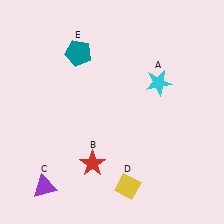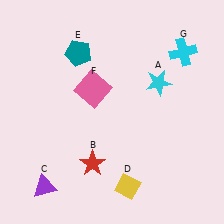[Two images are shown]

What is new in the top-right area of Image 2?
A cyan cross (G) was added in the top-right area of Image 2.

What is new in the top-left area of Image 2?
A pink square (F) was added in the top-left area of Image 2.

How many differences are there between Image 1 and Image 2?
There are 2 differences between the two images.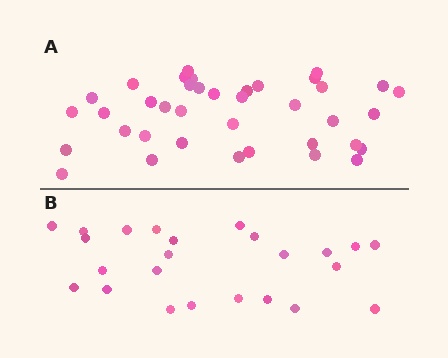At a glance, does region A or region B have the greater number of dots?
Region A (the top region) has more dots.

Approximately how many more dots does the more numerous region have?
Region A has approximately 15 more dots than region B.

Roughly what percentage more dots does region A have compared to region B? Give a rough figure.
About 60% more.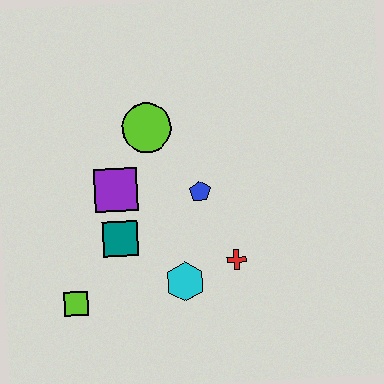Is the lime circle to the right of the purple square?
Yes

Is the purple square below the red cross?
No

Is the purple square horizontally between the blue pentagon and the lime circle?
No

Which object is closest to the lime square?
The teal square is closest to the lime square.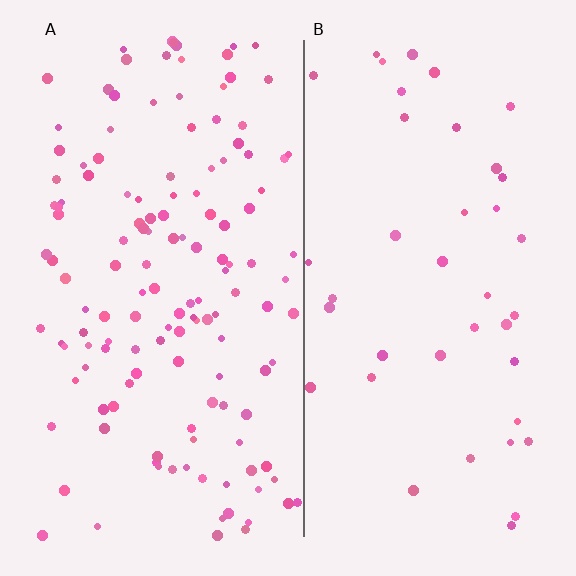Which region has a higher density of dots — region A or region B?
A (the left).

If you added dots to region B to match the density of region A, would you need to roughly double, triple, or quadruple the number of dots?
Approximately triple.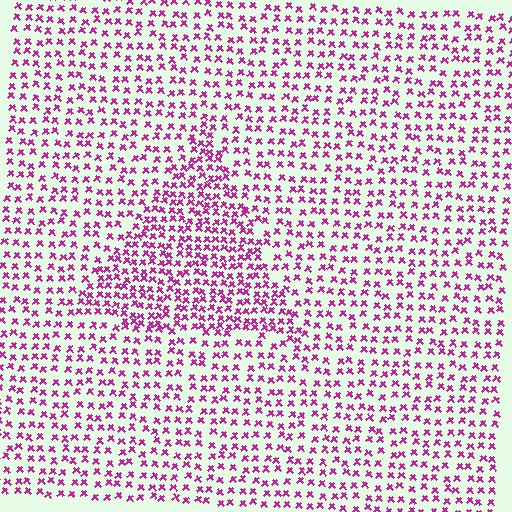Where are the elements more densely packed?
The elements are more densely packed inside the triangle boundary.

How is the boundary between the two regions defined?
The boundary is defined by a change in element density (approximately 1.7x ratio). All elements are the same color, size, and shape.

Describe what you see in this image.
The image contains small magenta elements arranged at two different densities. A triangle-shaped region is visible where the elements are more densely packed than the surrounding area.